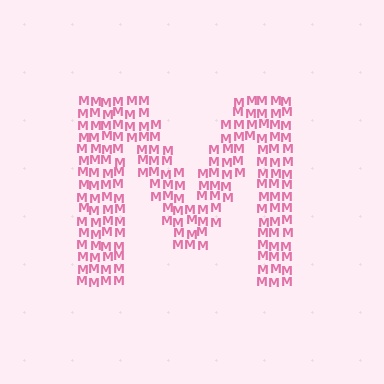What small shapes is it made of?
It is made of small letter M's.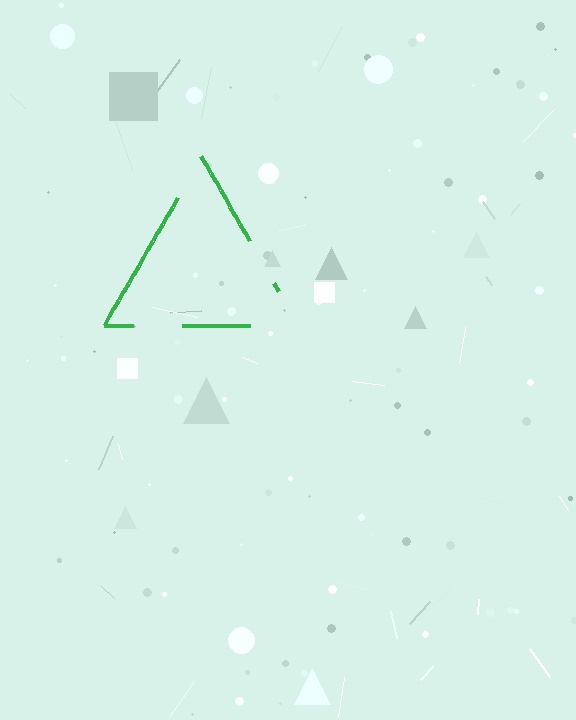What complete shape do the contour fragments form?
The contour fragments form a triangle.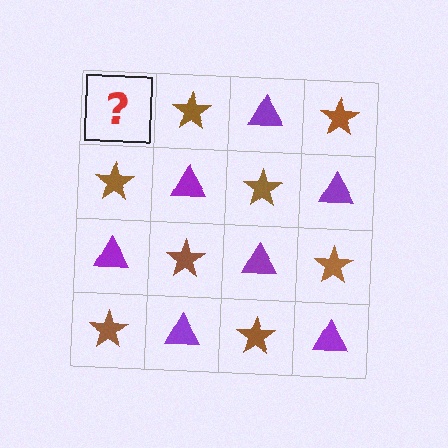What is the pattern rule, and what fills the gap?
The rule is that it alternates purple triangle and brown star in a checkerboard pattern. The gap should be filled with a purple triangle.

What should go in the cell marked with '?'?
The missing cell should contain a purple triangle.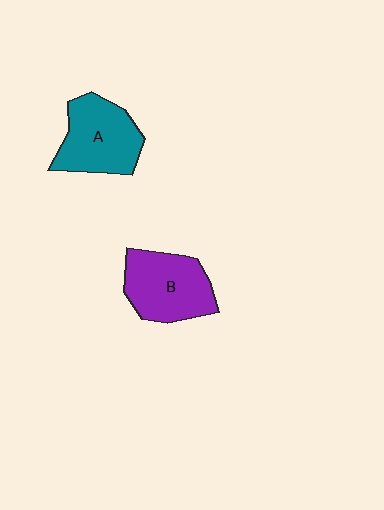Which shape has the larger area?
Shape B (purple).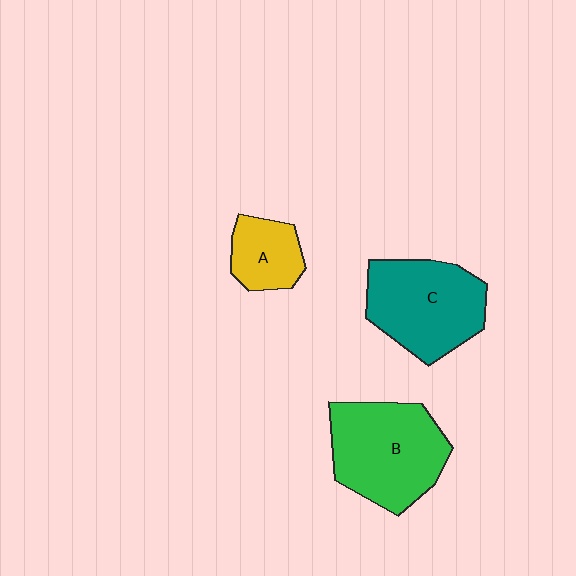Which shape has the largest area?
Shape B (green).